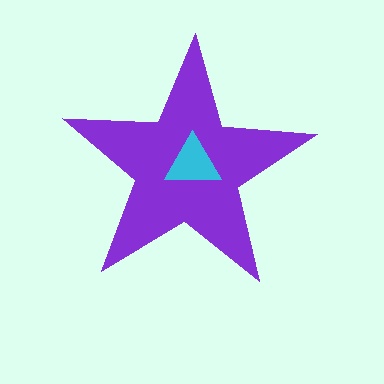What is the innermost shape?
The cyan triangle.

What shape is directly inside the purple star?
The cyan triangle.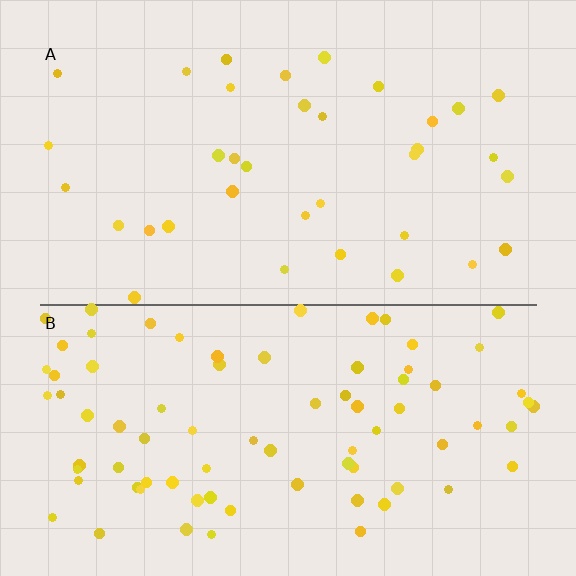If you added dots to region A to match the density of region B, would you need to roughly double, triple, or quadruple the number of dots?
Approximately double.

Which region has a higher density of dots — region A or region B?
B (the bottom).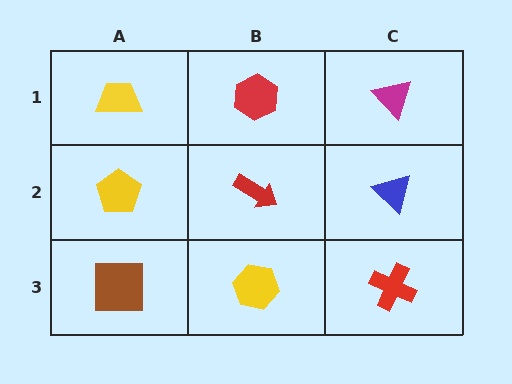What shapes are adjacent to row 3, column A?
A yellow pentagon (row 2, column A), a yellow hexagon (row 3, column B).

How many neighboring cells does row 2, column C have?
3.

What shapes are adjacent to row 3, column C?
A blue triangle (row 2, column C), a yellow hexagon (row 3, column B).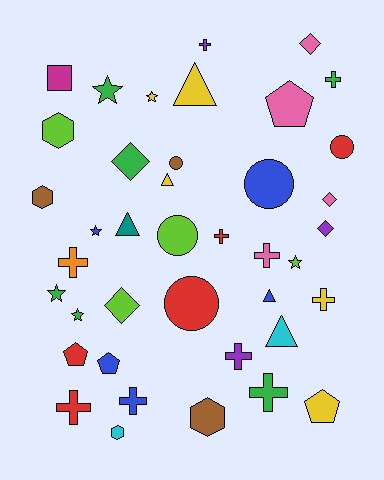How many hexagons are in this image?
There are 4 hexagons.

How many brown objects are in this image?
There are 3 brown objects.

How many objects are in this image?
There are 40 objects.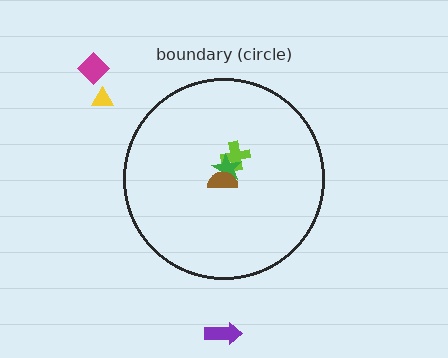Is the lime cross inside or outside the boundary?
Inside.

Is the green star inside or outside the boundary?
Inside.